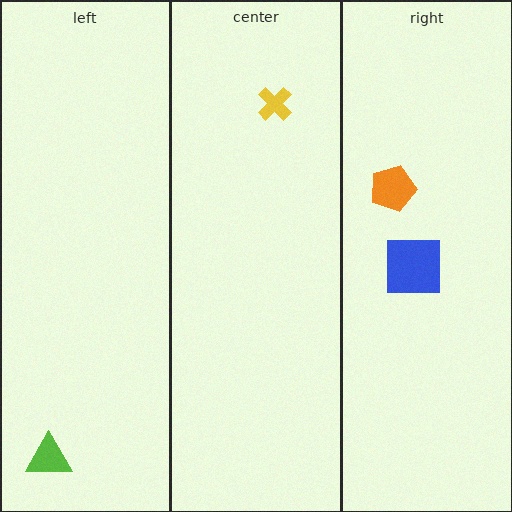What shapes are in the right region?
The orange pentagon, the blue square.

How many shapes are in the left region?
1.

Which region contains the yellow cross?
The center region.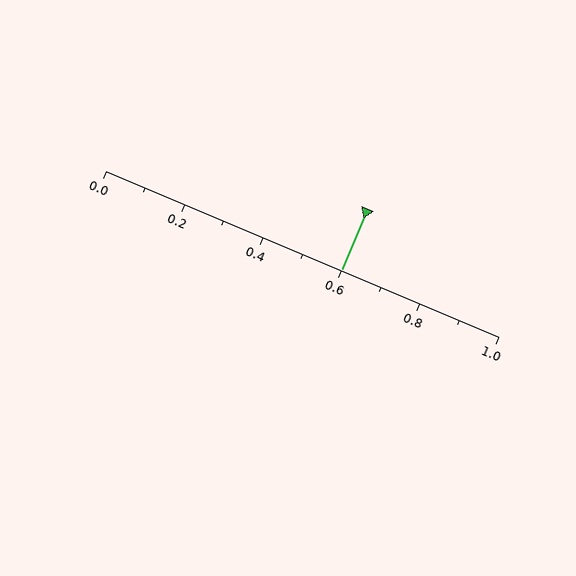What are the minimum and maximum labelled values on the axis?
The axis runs from 0.0 to 1.0.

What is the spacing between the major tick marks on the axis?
The major ticks are spaced 0.2 apart.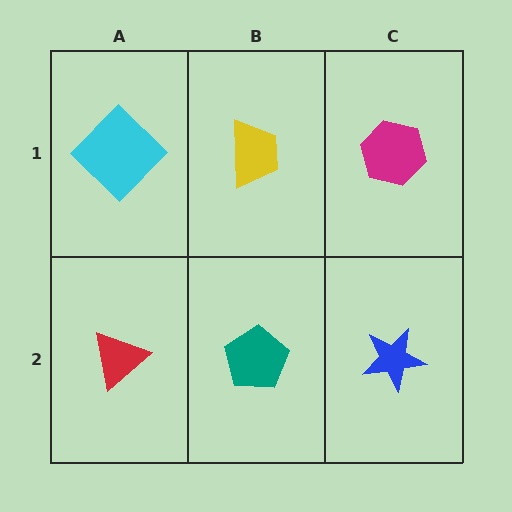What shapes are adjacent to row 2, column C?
A magenta hexagon (row 1, column C), a teal pentagon (row 2, column B).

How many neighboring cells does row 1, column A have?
2.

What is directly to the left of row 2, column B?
A red triangle.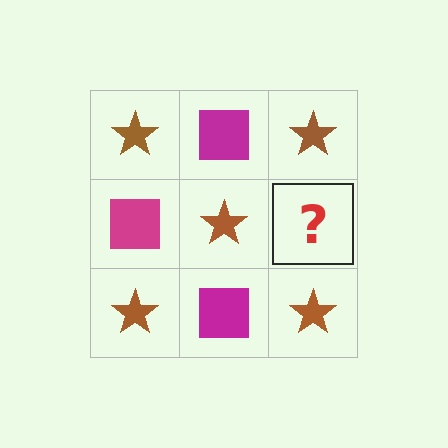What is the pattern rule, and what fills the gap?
The rule is that it alternates brown star and magenta square in a checkerboard pattern. The gap should be filled with a magenta square.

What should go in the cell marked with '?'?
The missing cell should contain a magenta square.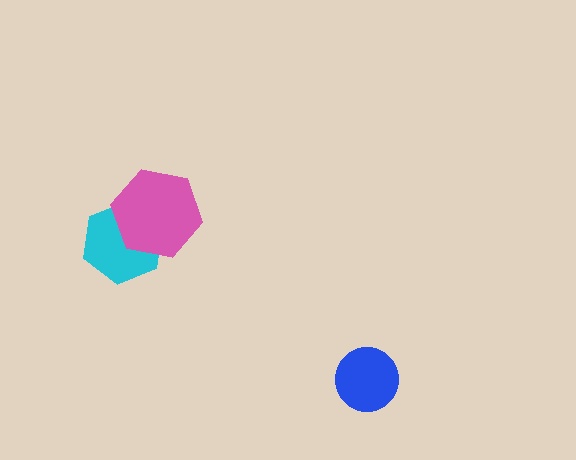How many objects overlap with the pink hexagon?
1 object overlaps with the pink hexagon.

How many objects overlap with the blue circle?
0 objects overlap with the blue circle.